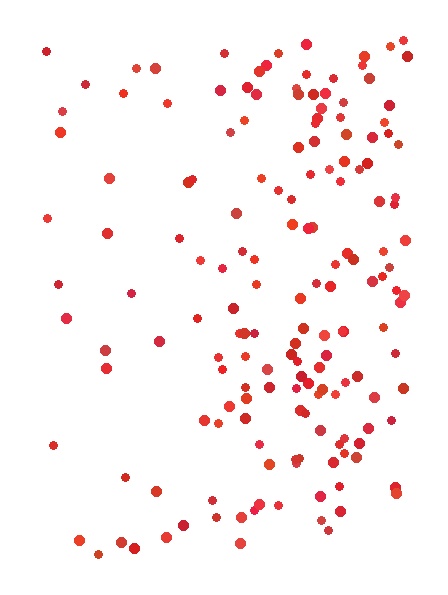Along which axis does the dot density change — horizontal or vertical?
Horizontal.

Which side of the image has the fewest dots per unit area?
The left.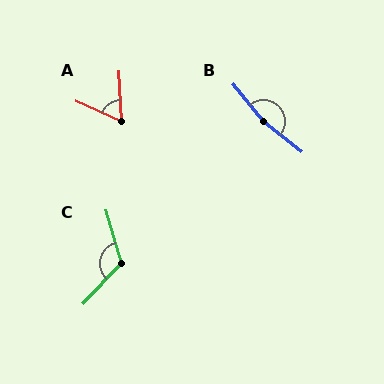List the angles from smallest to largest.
A (63°), C (120°), B (168°).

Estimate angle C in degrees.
Approximately 120 degrees.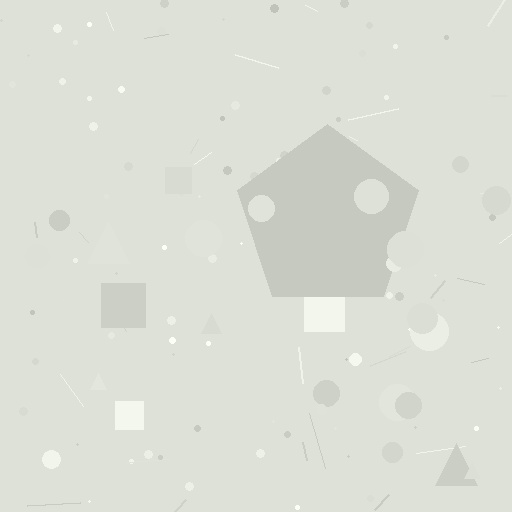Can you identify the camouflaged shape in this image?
The camouflaged shape is a pentagon.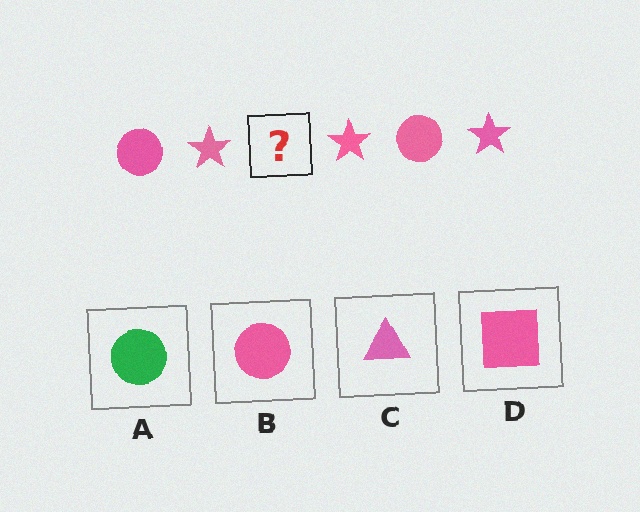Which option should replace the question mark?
Option B.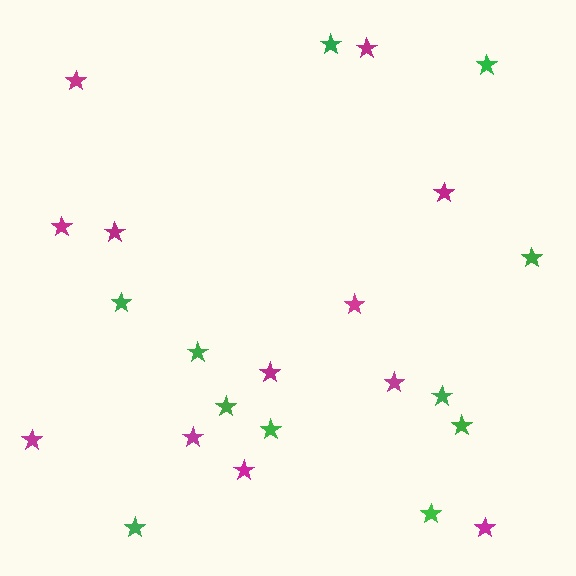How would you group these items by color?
There are 2 groups: one group of green stars (11) and one group of magenta stars (12).